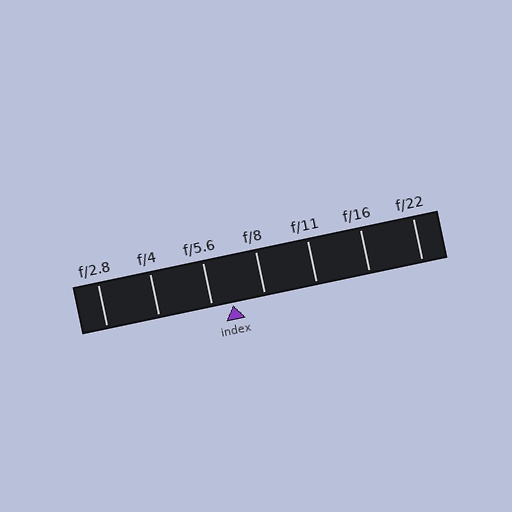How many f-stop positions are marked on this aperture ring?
There are 7 f-stop positions marked.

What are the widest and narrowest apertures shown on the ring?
The widest aperture shown is f/2.8 and the narrowest is f/22.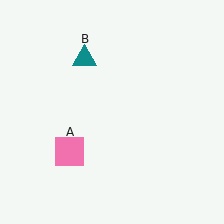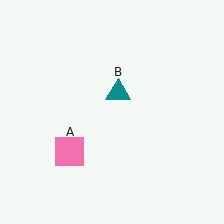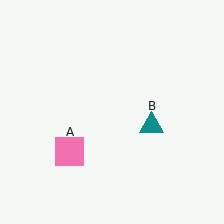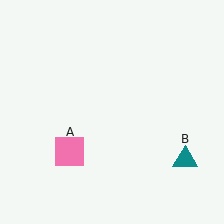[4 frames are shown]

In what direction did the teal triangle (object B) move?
The teal triangle (object B) moved down and to the right.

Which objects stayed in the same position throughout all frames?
Pink square (object A) remained stationary.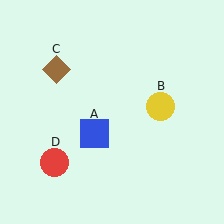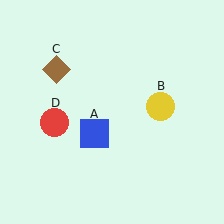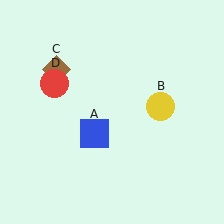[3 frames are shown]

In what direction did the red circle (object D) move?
The red circle (object D) moved up.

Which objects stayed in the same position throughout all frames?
Blue square (object A) and yellow circle (object B) and brown diamond (object C) remained stationary.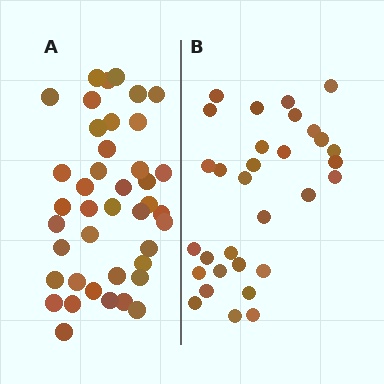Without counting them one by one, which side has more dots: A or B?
Region A (the left region) has more dots.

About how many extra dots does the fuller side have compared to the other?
Region A has roughly 10 or so more dots than region B.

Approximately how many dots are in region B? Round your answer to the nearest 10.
About 30 dots. (The exact count is 31, which rounds to 30.)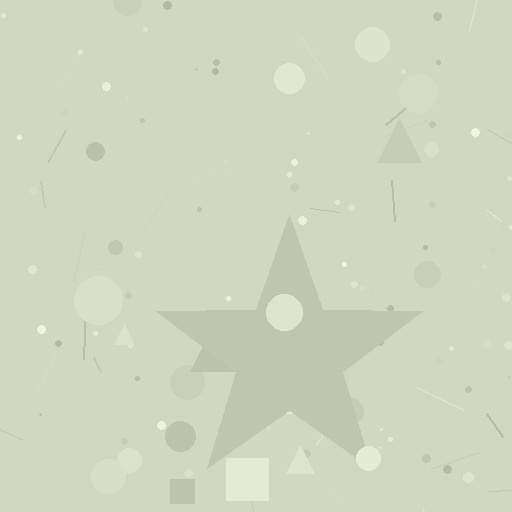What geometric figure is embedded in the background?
A star is embedded in the background.